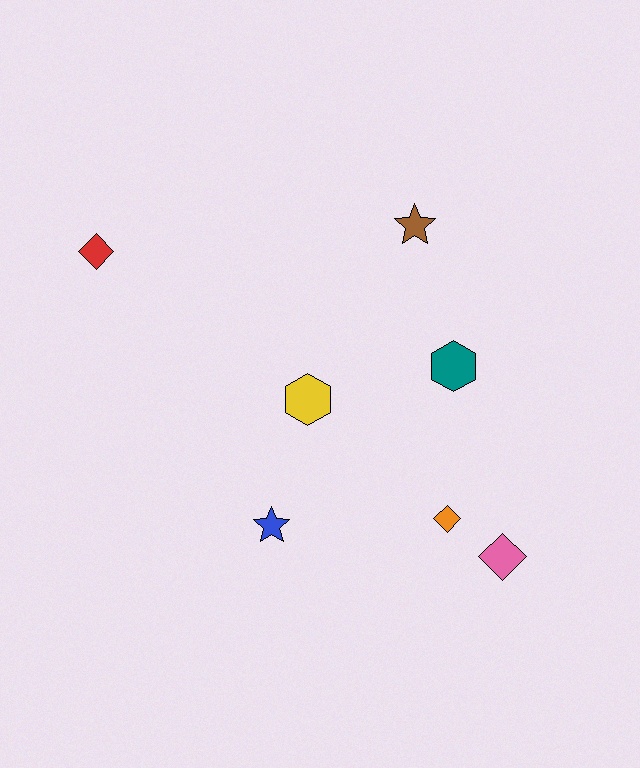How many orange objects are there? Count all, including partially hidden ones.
There is 1 orange object.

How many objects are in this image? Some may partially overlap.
There are 7 objects.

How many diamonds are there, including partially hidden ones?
There are 3 diamonds.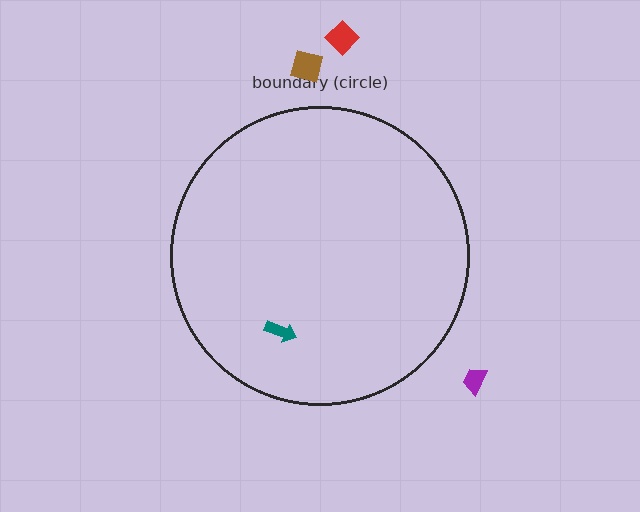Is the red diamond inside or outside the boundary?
Outside.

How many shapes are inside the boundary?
1 inside, 3 outside.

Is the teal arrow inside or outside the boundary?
Inside.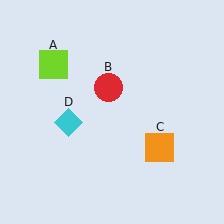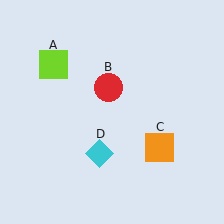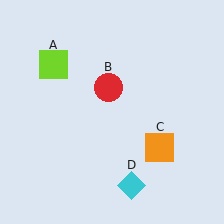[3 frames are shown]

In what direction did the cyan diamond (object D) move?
The cyan diamond (object D) moved down and to the right.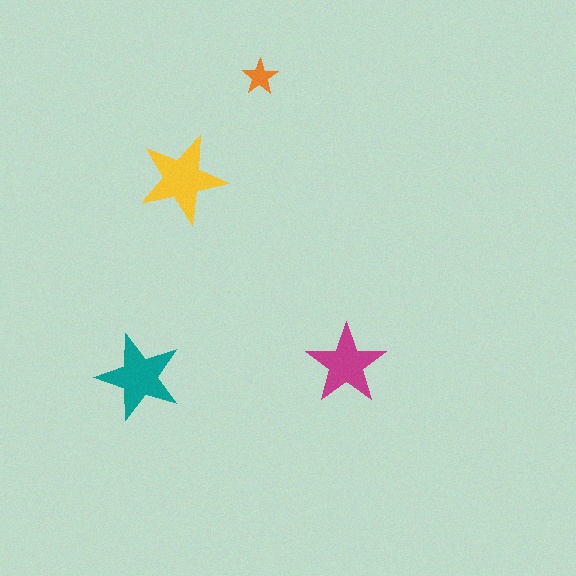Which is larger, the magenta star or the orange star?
The magenta one.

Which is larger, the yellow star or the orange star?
The yellow one.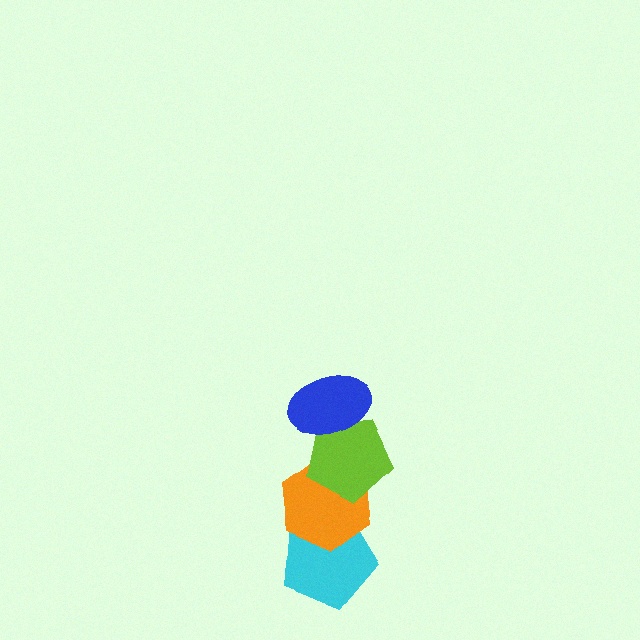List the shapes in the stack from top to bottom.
From top to bottom: the blue ellipse, the lime pentagon, the orange hexagon, the cyan pentagon.